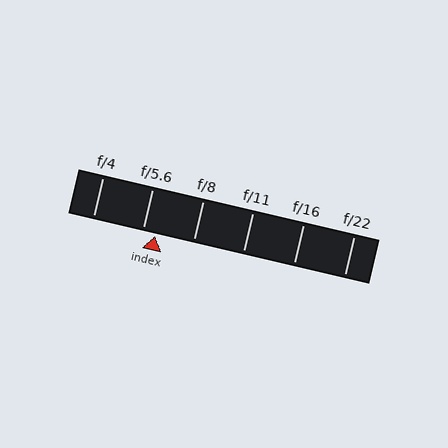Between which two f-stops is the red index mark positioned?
The index mark is between f/5.6 and f/8.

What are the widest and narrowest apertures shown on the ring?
The widest aperture shown is f/4 and the narrowest is f/22.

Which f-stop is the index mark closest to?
The index mark is closest to f/5.6.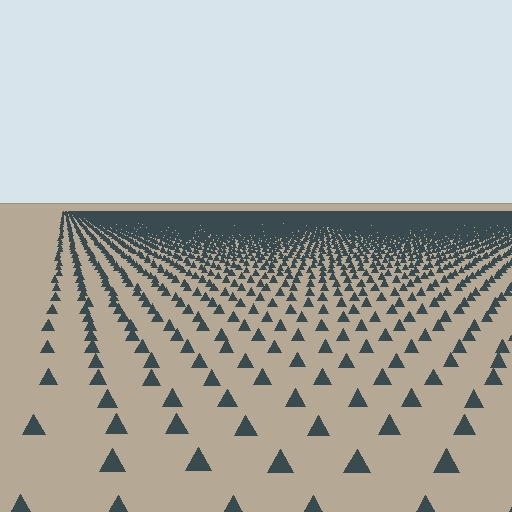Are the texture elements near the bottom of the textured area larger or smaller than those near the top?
Larger. Near the bottom, elements are closer to the viewer and appear at a bigger on-screen size.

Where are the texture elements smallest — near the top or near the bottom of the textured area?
Near the top.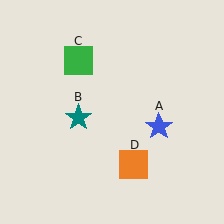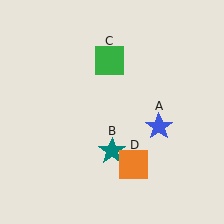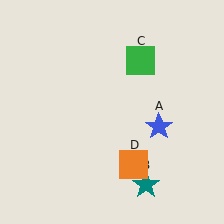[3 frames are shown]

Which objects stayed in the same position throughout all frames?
Blue star (object A) and orange square (object D) remained stationary.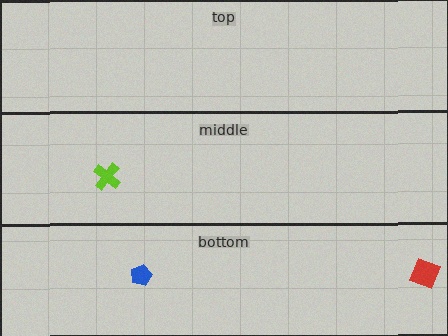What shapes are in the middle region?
The lime cross.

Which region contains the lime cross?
The middle region.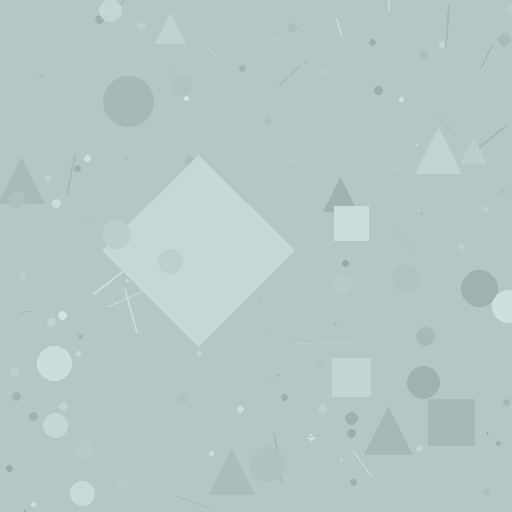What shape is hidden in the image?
A diamond is hidden in the image.